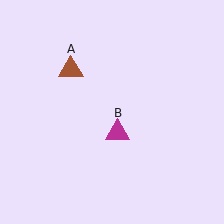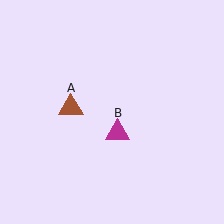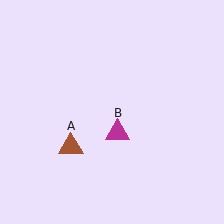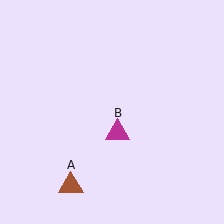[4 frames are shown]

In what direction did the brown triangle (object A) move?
The brown triangle (object A) moved down.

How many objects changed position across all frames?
1 object changed position: brown triangle (object A).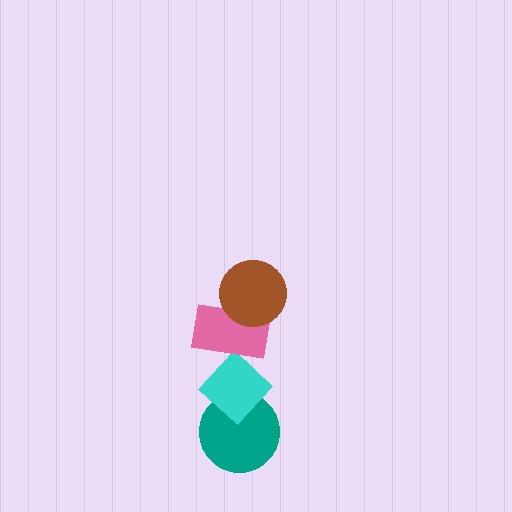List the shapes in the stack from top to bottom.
From top to bottom: the brown circle, the pink rectangle, the cyan diamond, the teal circle.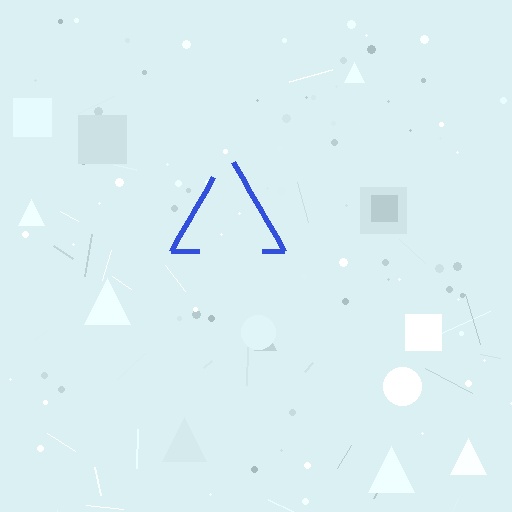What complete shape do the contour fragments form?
The contour fragments form a triangle.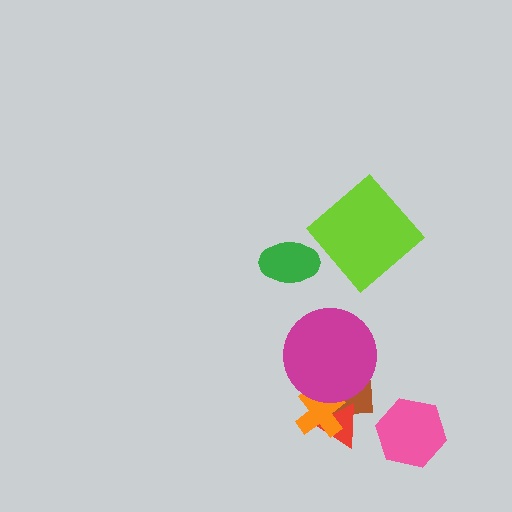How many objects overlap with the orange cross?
3 objects overlap with the orange cross.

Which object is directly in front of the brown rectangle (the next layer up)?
The red triangle is directly in front of the brown rectangle.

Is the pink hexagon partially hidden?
No, no other shape covers it.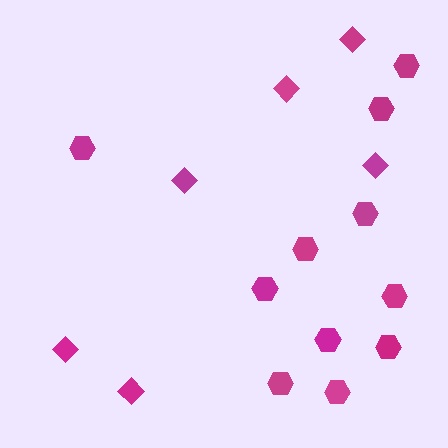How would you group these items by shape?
There are 2 groups: one group of diamonds (6) and one group of hexagons (11).